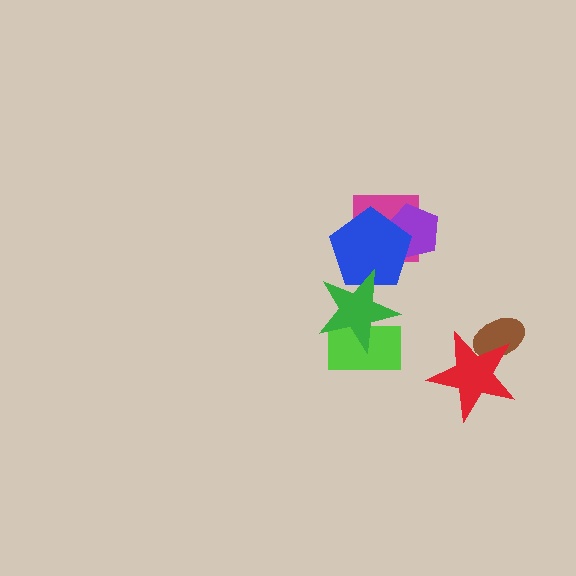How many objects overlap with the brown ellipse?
1 object overlaps with the brown ellipse.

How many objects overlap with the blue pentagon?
3 objects overlap with the blue pentagon.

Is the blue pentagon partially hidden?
Yes, it is partially covered by another shape.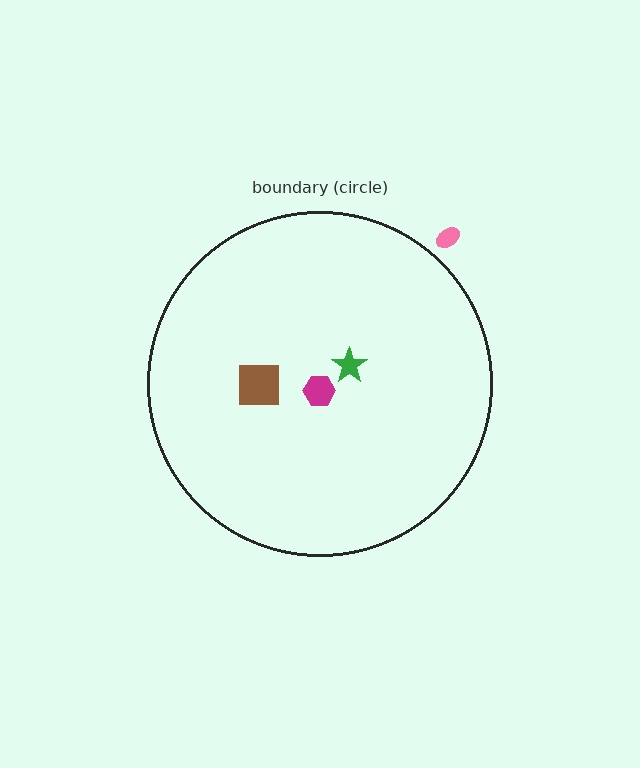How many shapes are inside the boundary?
3 inside, 1 outside.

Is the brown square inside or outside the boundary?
Inside.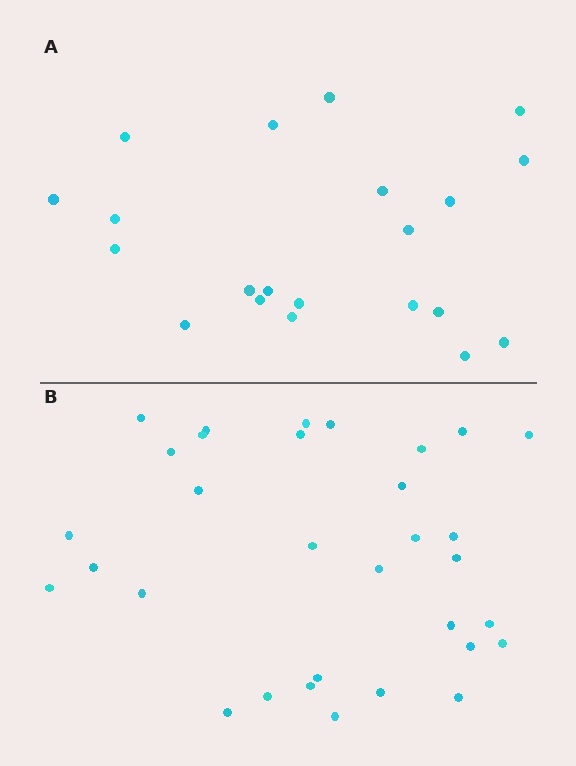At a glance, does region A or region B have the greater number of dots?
Region B (the bottom region) has more dots.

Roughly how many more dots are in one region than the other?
Region B has roughly 12 or so more dots than region A.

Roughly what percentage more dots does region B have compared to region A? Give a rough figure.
About 50% more.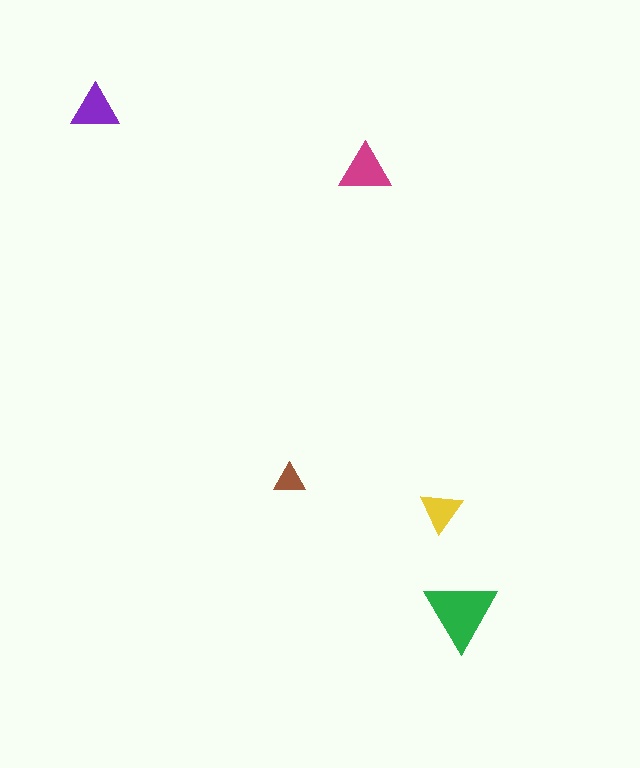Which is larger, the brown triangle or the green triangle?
The green one.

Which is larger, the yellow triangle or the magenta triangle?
The magenta one.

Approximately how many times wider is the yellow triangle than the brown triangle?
About 1.5 times wider.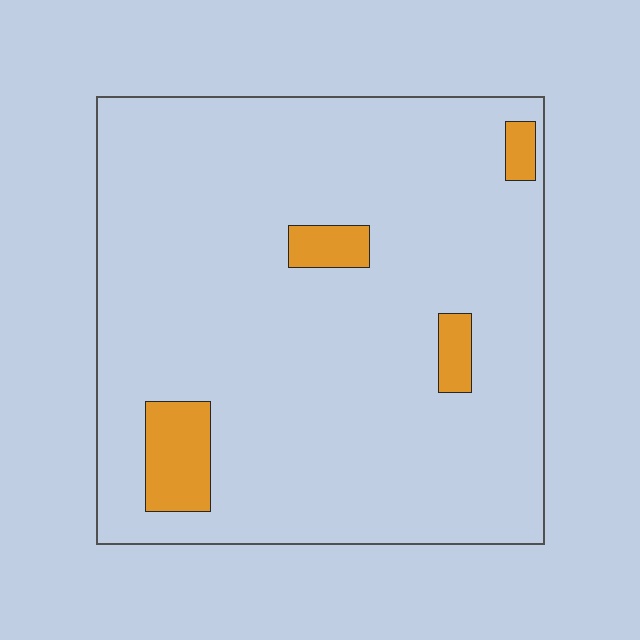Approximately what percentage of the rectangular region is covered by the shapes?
Approximately 10%.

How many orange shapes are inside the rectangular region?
4.